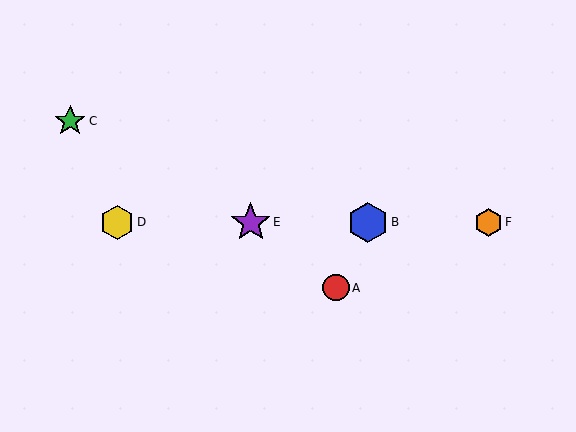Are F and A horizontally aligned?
No, F is at y≈222 and A is at y≈288.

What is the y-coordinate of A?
Object A is at y≈288.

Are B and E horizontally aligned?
Yes, both are at y≈222.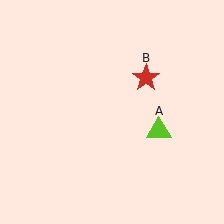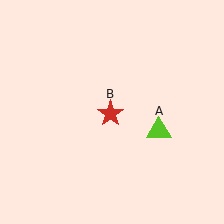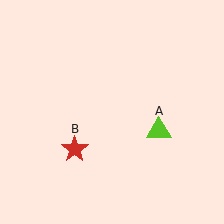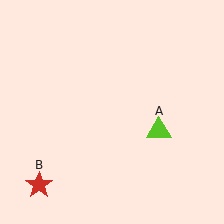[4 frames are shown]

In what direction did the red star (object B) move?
The red star (object B) moved down and to the left.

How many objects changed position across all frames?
1 object changed position: red star (object B).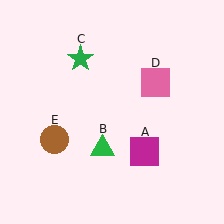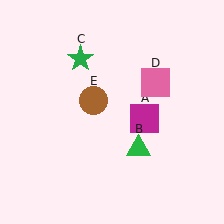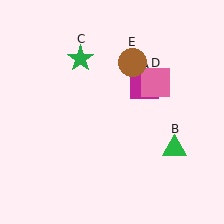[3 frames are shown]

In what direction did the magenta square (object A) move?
The magenta square (object A) moved up.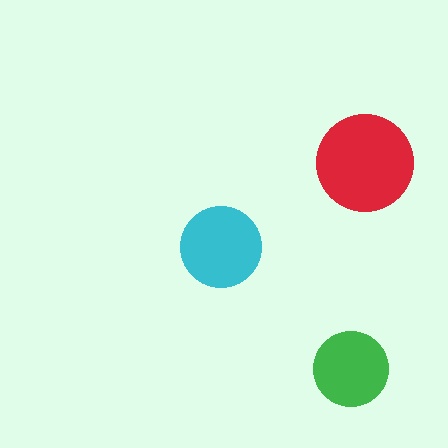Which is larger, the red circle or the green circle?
The red one.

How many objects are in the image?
There are 3 objects in the image.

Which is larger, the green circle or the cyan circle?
The cyan one.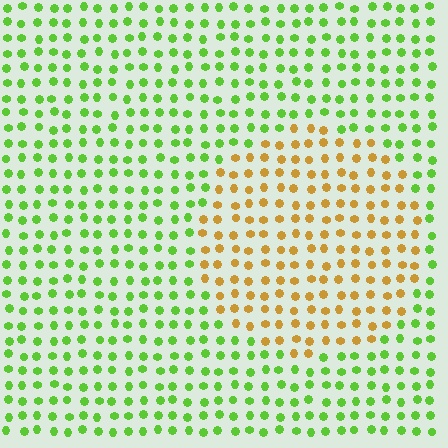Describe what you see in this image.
The image is filled with small lime elements in a uniform arrangement. A circle-shaped region is visible where the elements are tinted to a slightly different hue, forming a subtle color boundary.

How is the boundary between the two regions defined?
The boundary is defined purely by a slight shift in hue (about 64 degrees). Spacing, size, and orientation are identical on both sides.